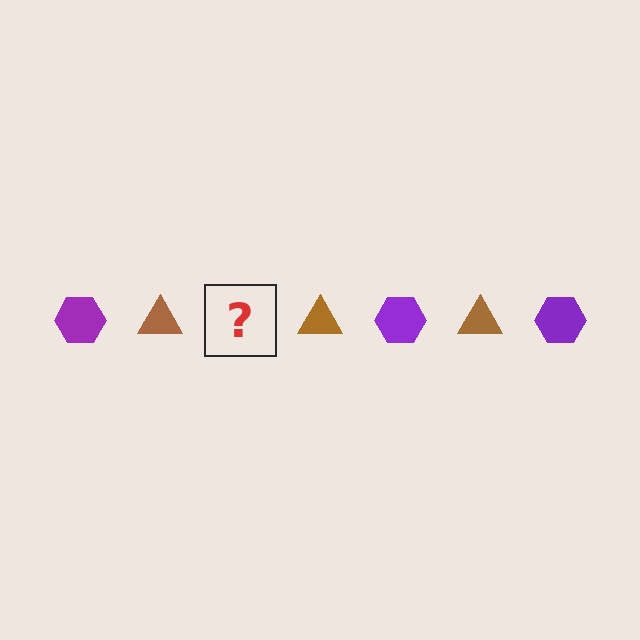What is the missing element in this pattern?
The missing element is a purple hexagon.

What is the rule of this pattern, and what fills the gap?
The rule is that the pattern alternates between purple hexagon and brown triangle. The gap should be filled with a purple hexagon.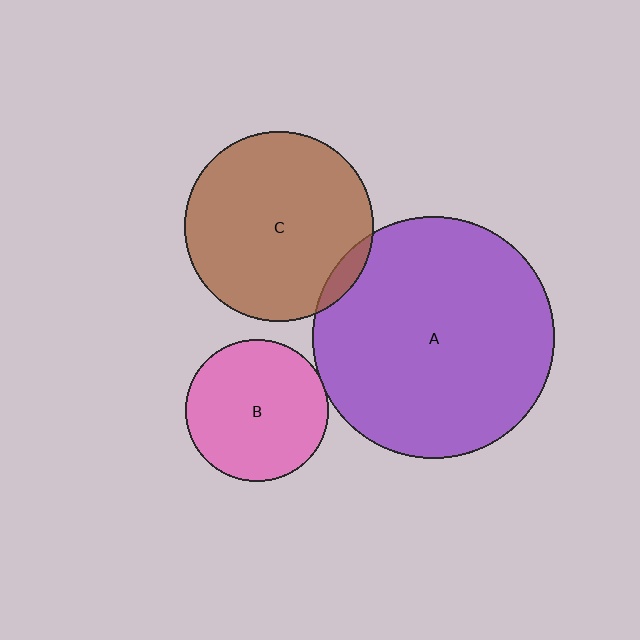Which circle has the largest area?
Circle A (purple).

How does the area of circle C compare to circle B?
Approximately 1.8 times.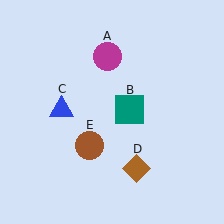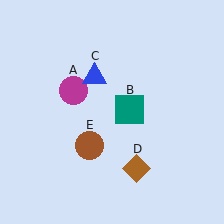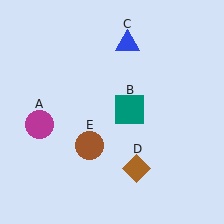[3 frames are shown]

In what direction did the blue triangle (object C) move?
The blue triangle (object C) moved up and to the right.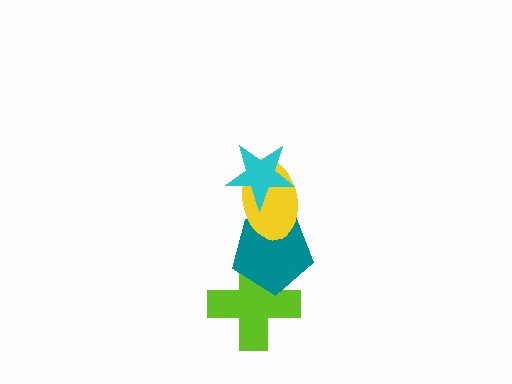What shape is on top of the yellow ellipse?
The cyan star is on top of the yellow ellipse.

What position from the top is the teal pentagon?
The teal pentagon is 3rd from the top.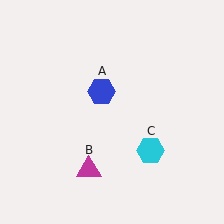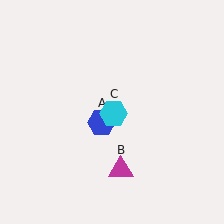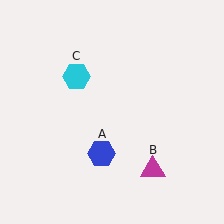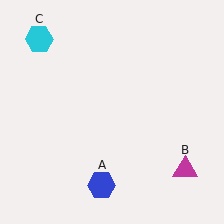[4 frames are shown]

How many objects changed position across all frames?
3 objects changed position: blue hexagon (object A), magenta triangle (object B), cyan hexagon (object C).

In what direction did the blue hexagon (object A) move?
The blue hexagon (object A) moved down.